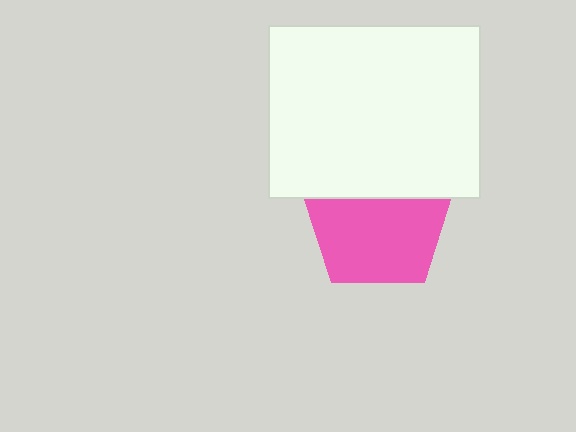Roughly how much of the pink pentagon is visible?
Most of it is visible (roughly 67%).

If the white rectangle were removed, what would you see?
You would see the complete pink pentagon.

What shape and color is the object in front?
The object in front is a white rectangle.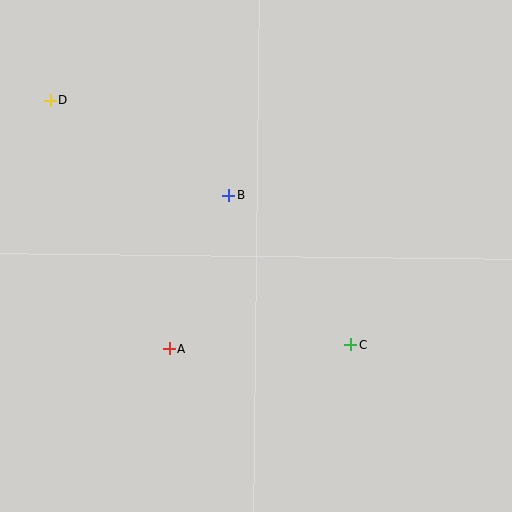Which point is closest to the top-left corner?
Point D is closest to the top-left corner.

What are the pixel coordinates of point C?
Point C is at (351, 345).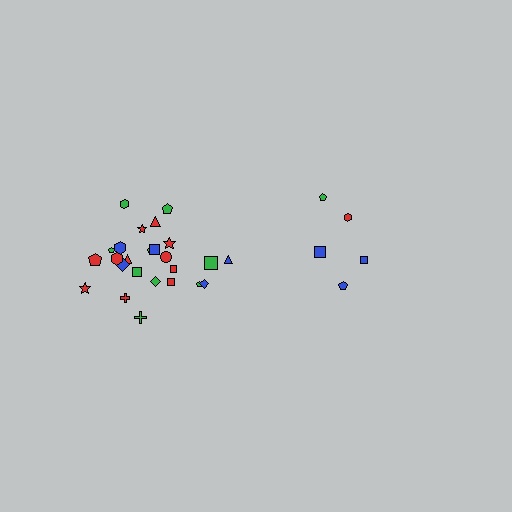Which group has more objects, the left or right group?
The left group.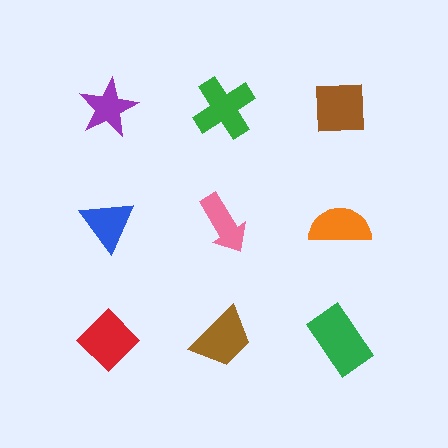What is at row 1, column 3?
A brown square.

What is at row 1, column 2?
A green cross.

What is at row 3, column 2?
A brown trapezoid.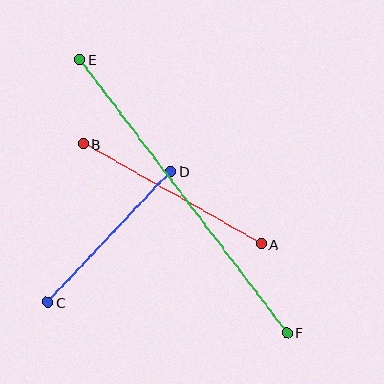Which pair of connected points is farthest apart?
Points E and F are farthest apart.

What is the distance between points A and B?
The distance is approximately 204 pixels.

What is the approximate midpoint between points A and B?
The midpoint is at approximately (172, 194) pixels.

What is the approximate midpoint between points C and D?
The midpoint is at approximately (109, 237) pixels.